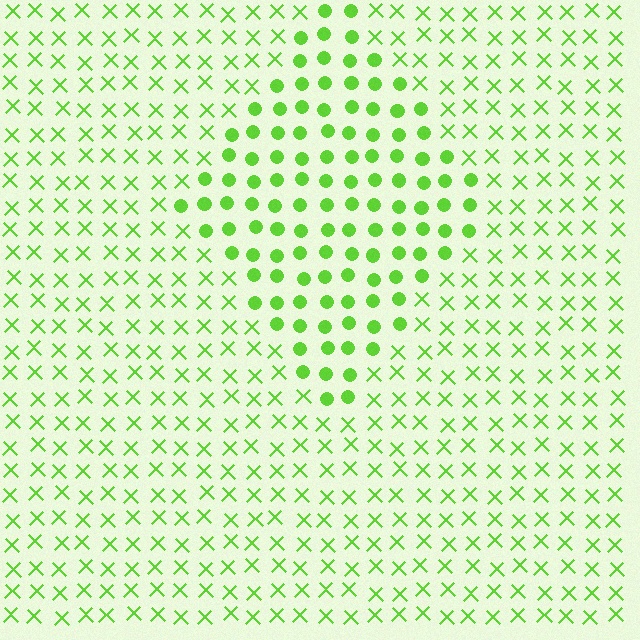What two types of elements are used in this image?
The image uses circles inside the diamond region and X marks outside it.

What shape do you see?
I see a diamond.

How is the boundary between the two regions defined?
The boundary is defined by a change in element shape: circles inside vs. X marks outside. All elements share the same color and spacing.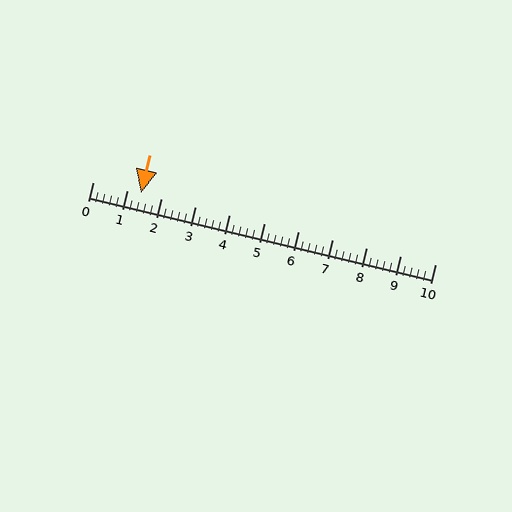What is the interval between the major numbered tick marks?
The major tick marks are spaced 1 units apart.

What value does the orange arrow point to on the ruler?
The orange arrow points to approximately 1.4.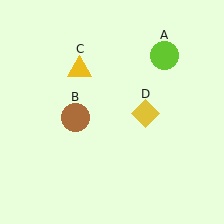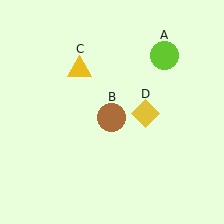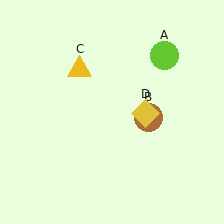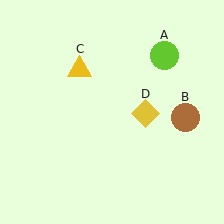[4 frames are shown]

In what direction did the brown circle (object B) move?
The brown circle (object B) moved right.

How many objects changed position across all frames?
1 object changed position: brown circle (object B).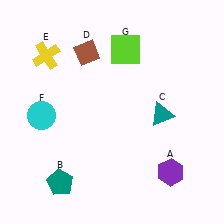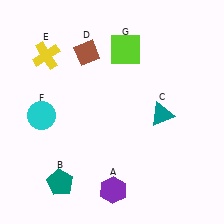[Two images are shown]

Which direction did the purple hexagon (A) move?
The purple hexagon (A) moved left.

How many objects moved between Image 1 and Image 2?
1 object moved between the two images.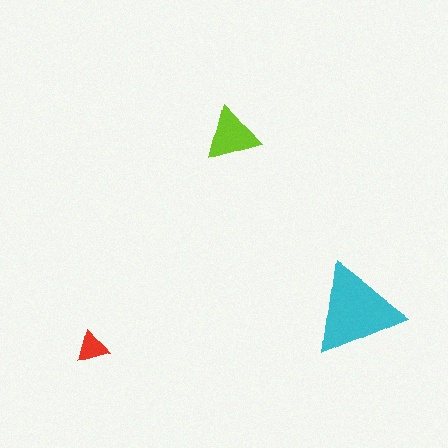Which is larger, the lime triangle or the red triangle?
The lime one.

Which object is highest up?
The lime triangle is topmost.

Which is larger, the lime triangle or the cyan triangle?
The cyan one.